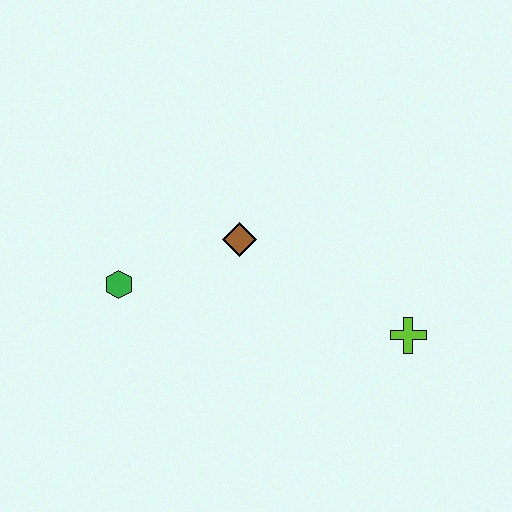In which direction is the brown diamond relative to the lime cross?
The brown diamond is to the left of the lime cross.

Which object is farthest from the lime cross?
The green hexagon is farthest from the lime cross.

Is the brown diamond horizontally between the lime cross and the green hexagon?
Yes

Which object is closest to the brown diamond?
The green hexagon is closest to the brown diamond.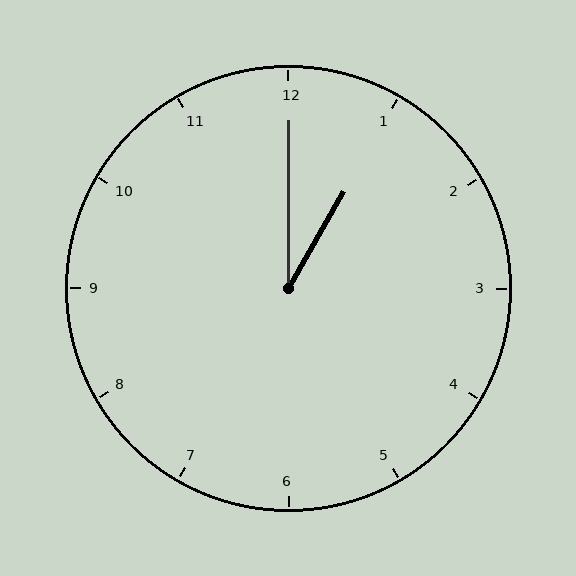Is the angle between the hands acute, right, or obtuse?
It is acute.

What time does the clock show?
1:00.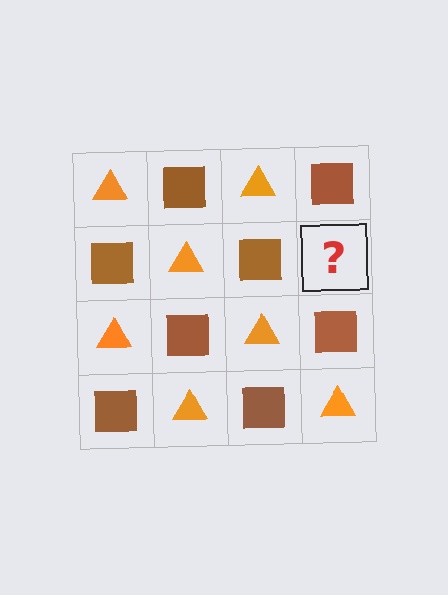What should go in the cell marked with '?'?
The missing cell should contain an orange triangle.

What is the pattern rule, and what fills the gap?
The rule is that it alternates orange triangle and brown square in a checkerboard pattern. The gap should be filled with an orange triangle.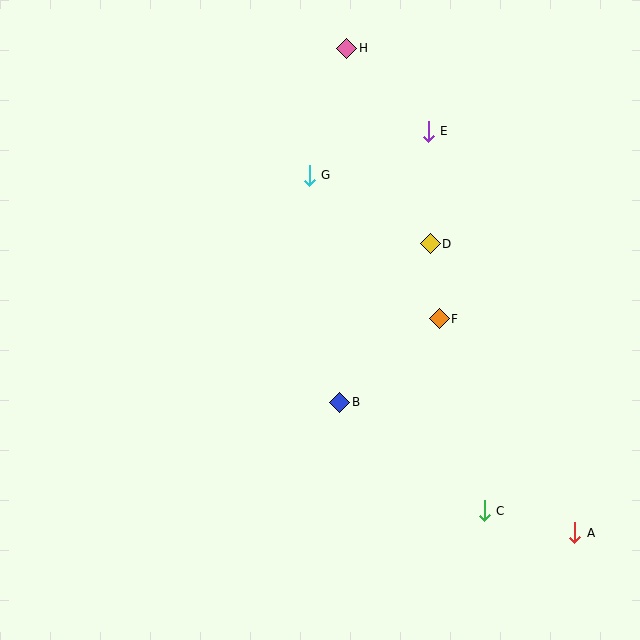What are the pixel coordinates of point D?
Point D is at (430, 244).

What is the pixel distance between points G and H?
The distance between G and H is 133 pixels.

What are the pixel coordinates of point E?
Point E is at (428, 131).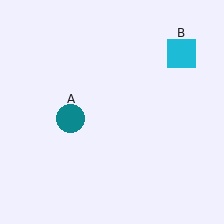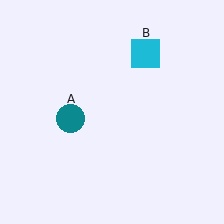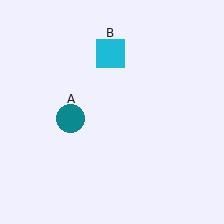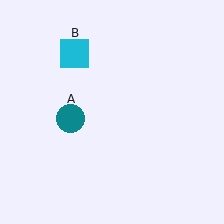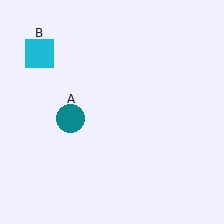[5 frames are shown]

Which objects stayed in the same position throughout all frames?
Teal circle (object A) remained stationary.